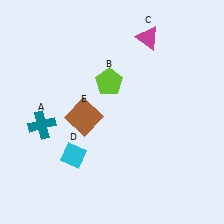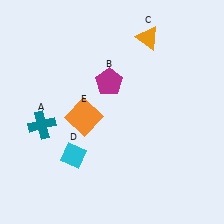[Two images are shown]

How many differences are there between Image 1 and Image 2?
There are 3 differences between the two images.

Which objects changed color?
B changed from lime to magenta. C changed from magenta to orange. E changed from brown to orange.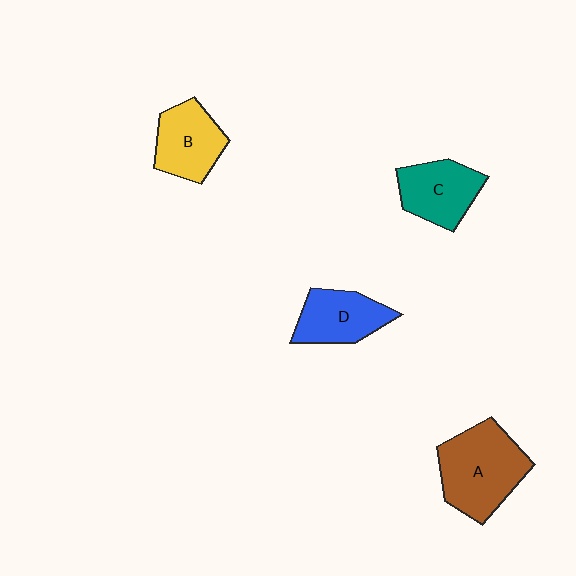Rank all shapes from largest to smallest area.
From largest to smallest: A (brown), C (teal), B (yellow), D (blue).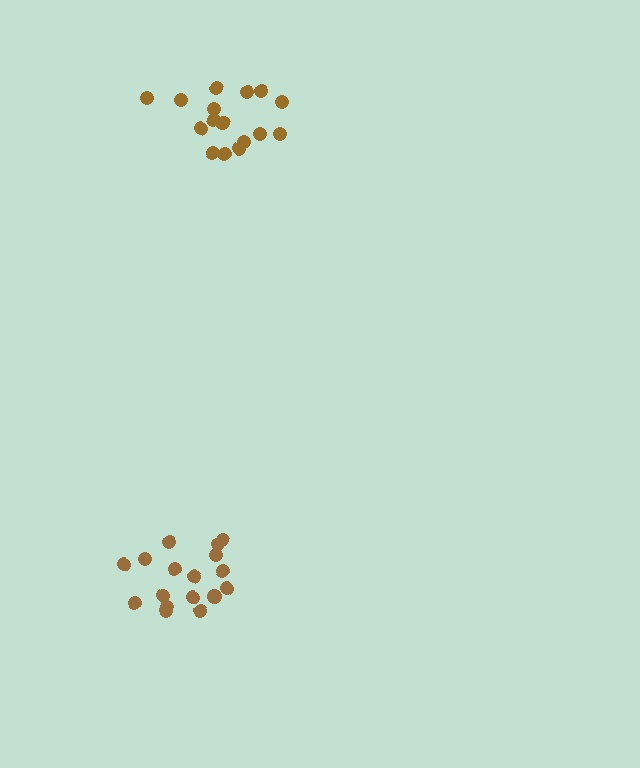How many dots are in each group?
Group 1: 18 dots, Group 2: 17 dots (35 total).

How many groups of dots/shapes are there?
There are 2 groups.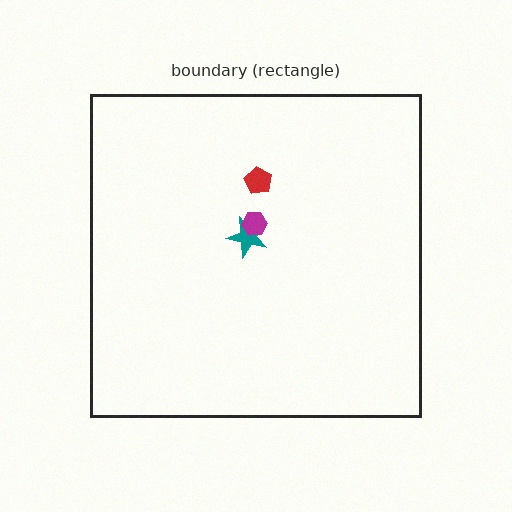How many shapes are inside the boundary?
3 inside, 0 outside.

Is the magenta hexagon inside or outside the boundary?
Inside.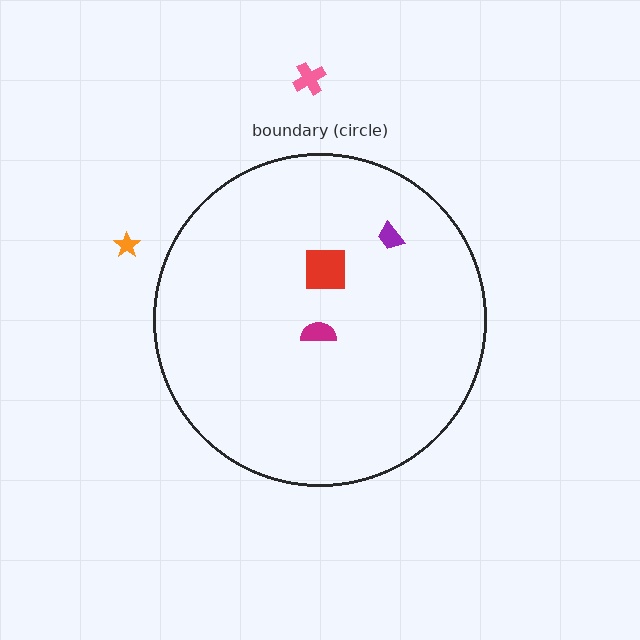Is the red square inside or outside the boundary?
Inside.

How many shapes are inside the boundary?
3 inside, 2 outside.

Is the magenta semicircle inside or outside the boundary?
Inside.